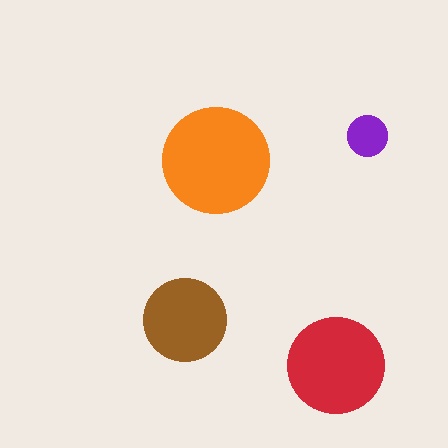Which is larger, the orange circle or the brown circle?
The orange one.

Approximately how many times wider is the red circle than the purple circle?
About 2.5 times wider.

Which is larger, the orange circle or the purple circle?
The orange one.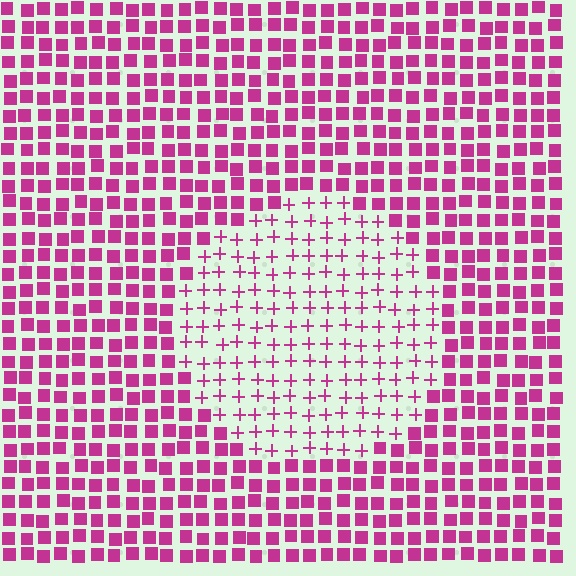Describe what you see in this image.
The image is filled with small magenta elements arranged in a uniform grid. A circle-shaped region contains plus signs, while the surrounding area contains squares. The boundary is defined purely by the change in element shape.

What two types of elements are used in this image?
The image uses plus signs inside the circle region and squares outside it.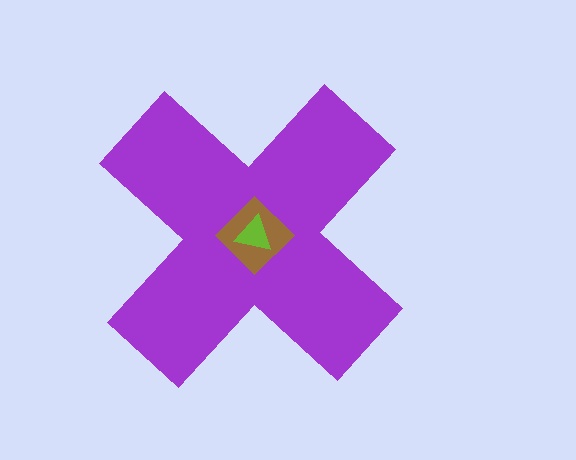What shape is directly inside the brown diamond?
The lime triangle.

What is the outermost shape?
The purple cross.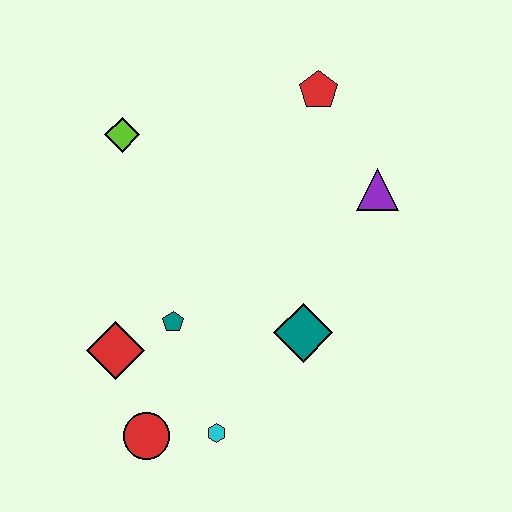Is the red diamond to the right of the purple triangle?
No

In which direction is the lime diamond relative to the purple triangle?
The lime diamond is to the left of the purple triangle.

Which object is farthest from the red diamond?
The red pentagon is farthest from the red diamond.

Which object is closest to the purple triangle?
The red pentagon is closest to the purple triangle.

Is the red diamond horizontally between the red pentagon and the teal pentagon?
No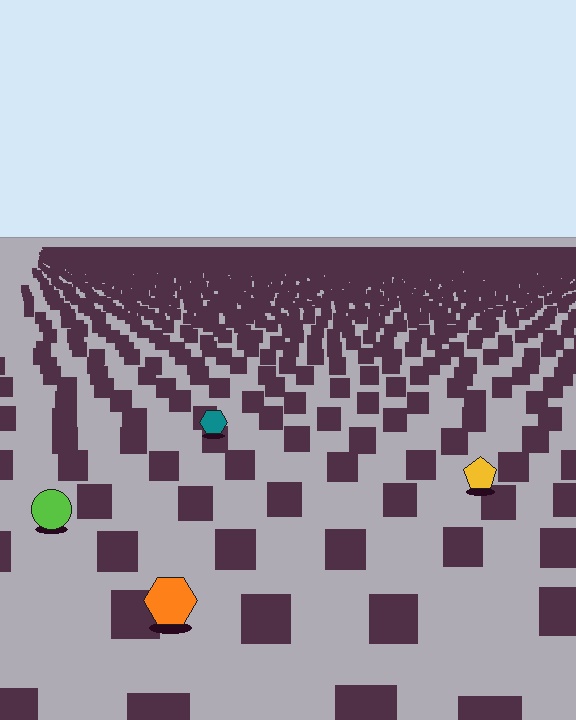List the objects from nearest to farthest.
From nearest to farthest: the orange hexagon, the lime circle, the yellow pentagon, the teal hexagon.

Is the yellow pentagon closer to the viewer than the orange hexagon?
No. The orange hexagon is closer — you can tell from the texture gradient: the ground texture is coarser near it.